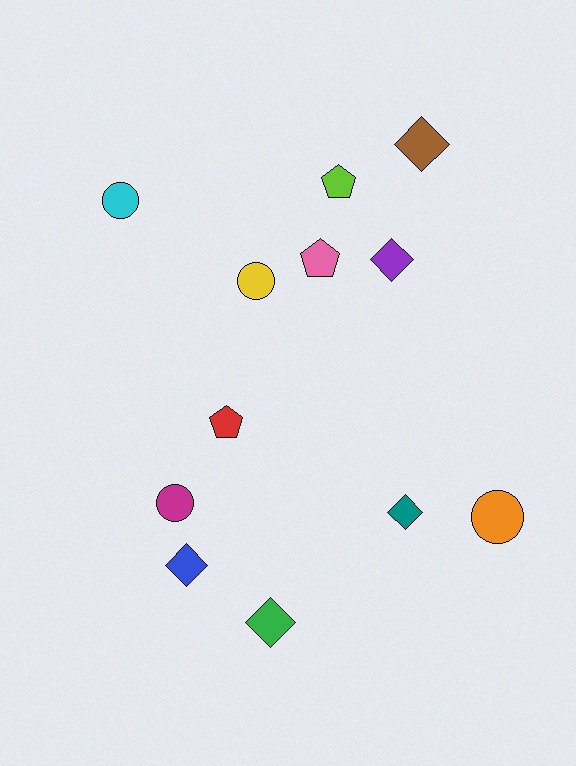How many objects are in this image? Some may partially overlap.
There are 12 objects.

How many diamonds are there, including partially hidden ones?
There are 5 diamonds.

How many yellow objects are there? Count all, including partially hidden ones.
There is 1 yellow object.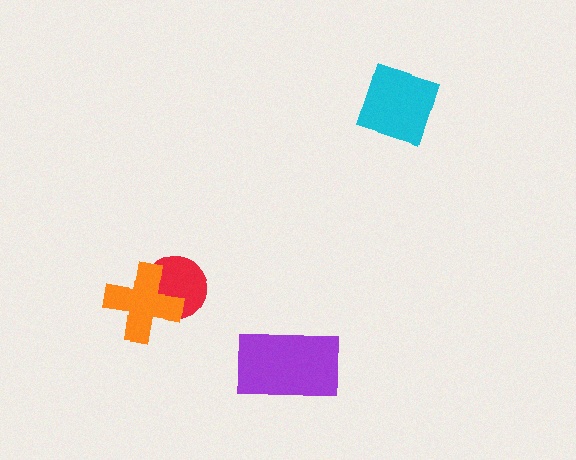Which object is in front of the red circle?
The orange cross is in front of the red circle.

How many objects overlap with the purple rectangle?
0 objects overlap with the purple rectangle.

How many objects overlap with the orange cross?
1 object overlaps with the orange cross.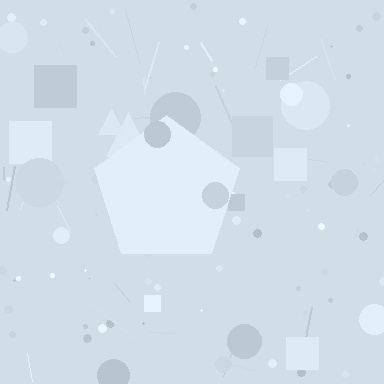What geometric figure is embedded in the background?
A pentagon is embedded in the background.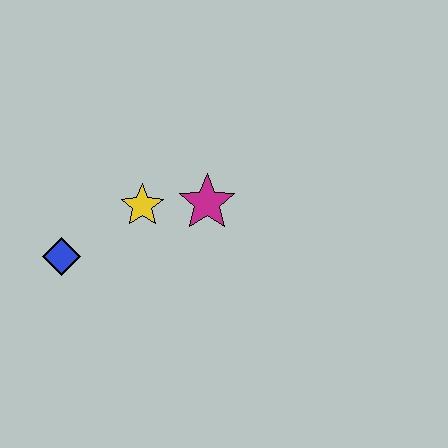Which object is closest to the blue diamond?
The yellow star is closest to the blue diamond.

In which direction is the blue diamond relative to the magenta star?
The blue diamond is to the left of the magenta star.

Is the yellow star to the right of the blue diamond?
Yes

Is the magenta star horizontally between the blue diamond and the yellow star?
No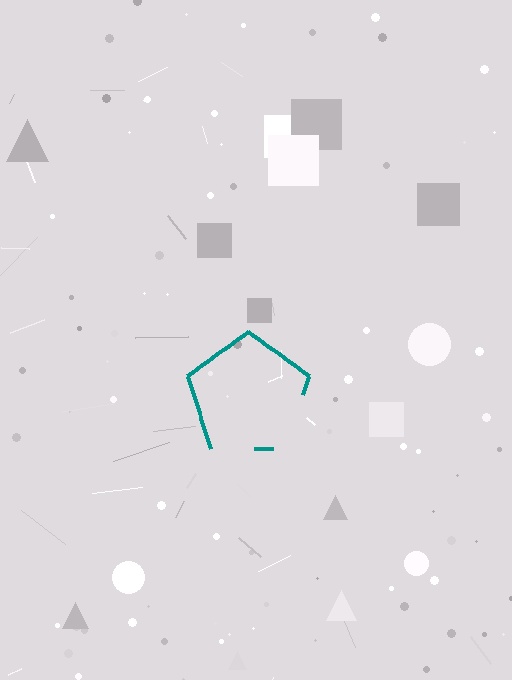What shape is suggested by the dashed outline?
The dashed outline suggests a pentagon.